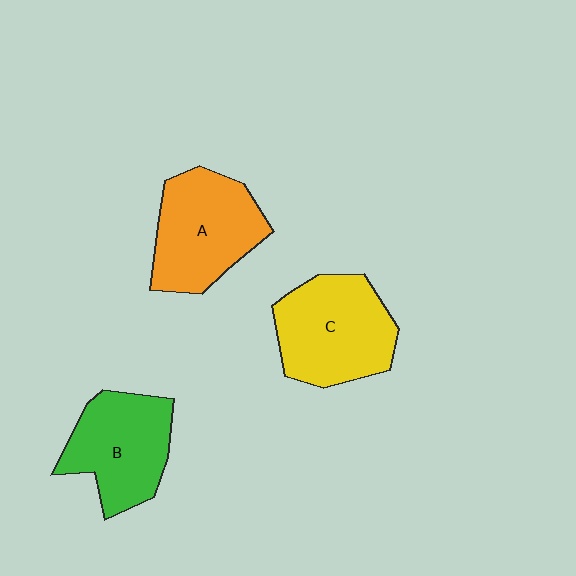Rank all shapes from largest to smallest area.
From largest to smallest: C (yellow), A (orange), B (green).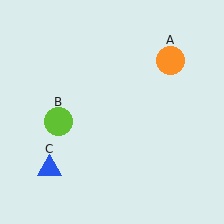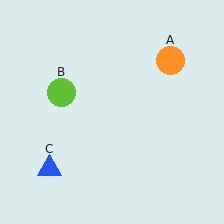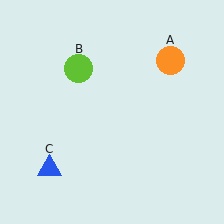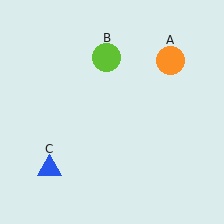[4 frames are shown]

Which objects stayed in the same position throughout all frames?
Orange circle (object A) and blue triangle (object C) remained stationary.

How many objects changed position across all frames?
1 object changed position: lime circle (object B).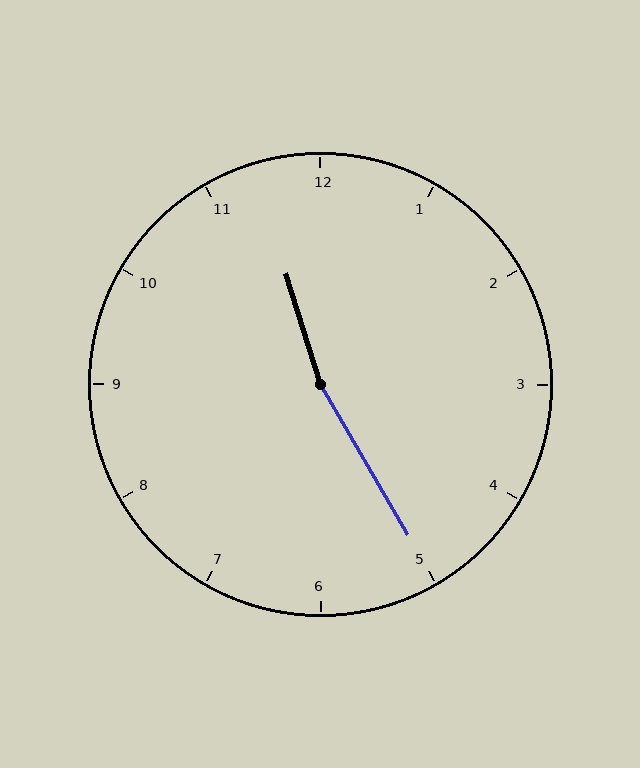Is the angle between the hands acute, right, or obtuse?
It is obtuse.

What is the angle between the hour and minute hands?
Approximately 168 degrees.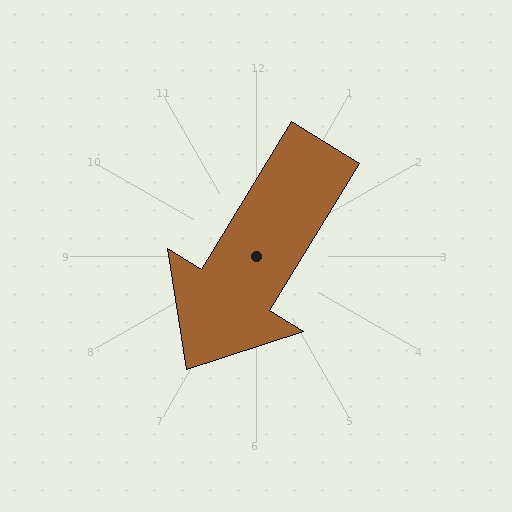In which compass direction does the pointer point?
Southwest.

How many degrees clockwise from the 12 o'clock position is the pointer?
Approximately 211 degrees.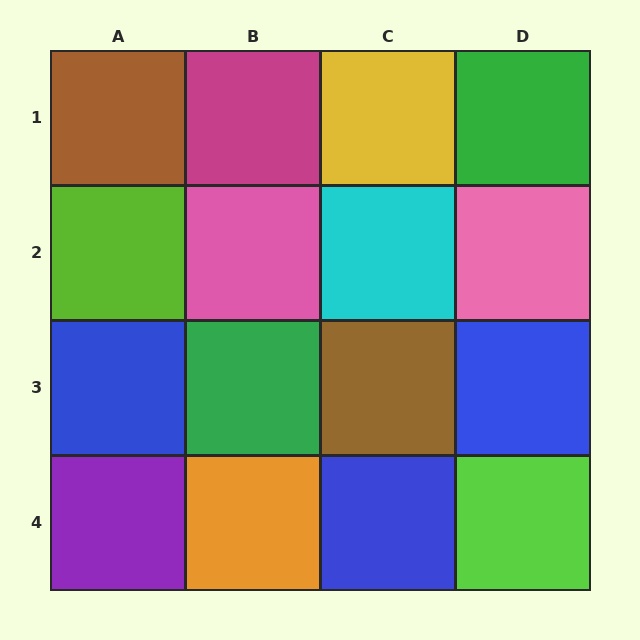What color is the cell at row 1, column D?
Green.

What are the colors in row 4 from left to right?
Purple, orange, blue, lime.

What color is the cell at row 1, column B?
Magenta.